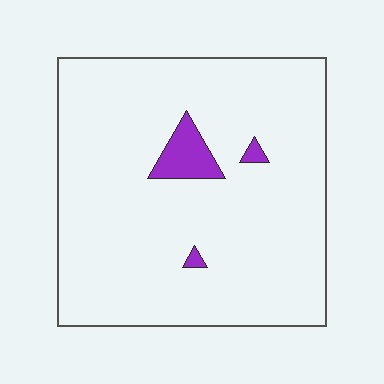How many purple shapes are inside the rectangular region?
3.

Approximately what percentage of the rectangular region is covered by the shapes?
Approximately 5%.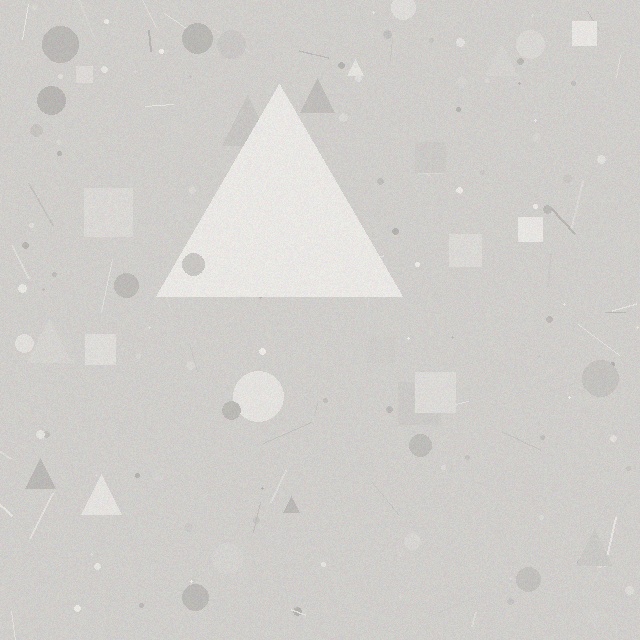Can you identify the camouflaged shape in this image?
The camouflaged shape is a triangle.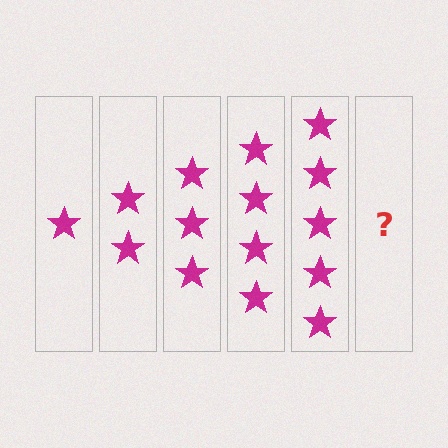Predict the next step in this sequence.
The next step is 6 stars.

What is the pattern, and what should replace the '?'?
The pattern is that each step adds one more star. The '?' should be 6 stars.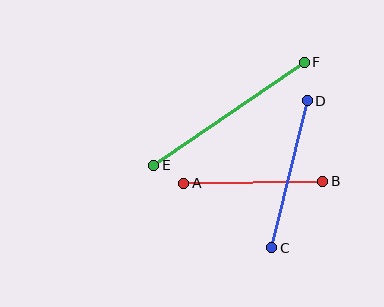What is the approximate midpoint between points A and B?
The midpoint is at approximately (253, 182) pixels.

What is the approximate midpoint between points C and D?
The midpoint is at approximately (290, 174) pixels.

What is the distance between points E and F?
The distance is approximately 183 pixels.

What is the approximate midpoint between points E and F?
The midpoint is at approximately (229, 114) pixels.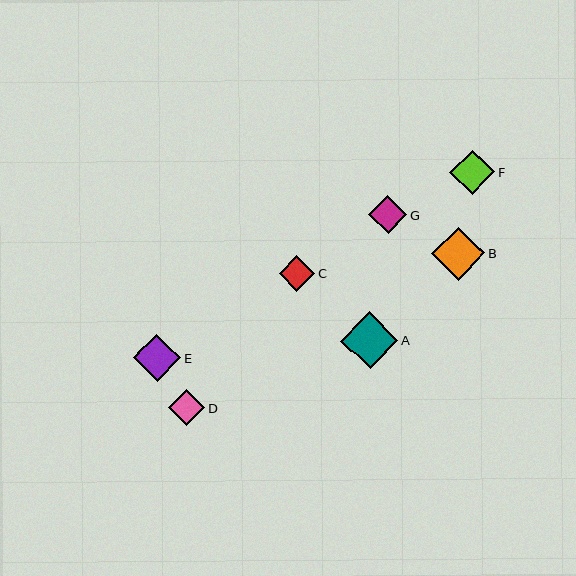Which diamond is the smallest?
Diamond C is the smallest with a size of approximately 36 pixels.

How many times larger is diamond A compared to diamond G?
Diamond A is approximately 1.5 times the size of diamond G.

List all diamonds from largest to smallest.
From largest to smallest: A, B, E, F, G, D, C.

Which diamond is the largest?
Diamond A is the largest with a size of approximately 57 pixels.